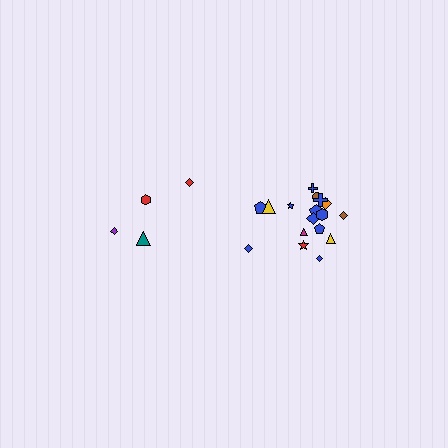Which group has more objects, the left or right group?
The right group.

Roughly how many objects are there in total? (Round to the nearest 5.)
Roughly 20 objects in total.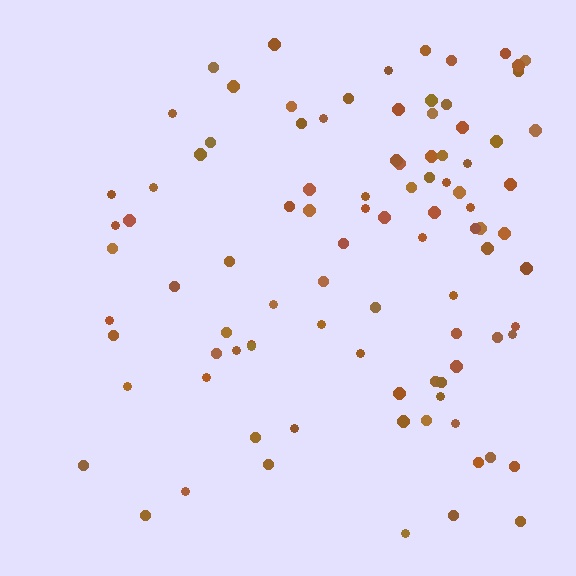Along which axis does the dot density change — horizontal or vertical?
Horizontal.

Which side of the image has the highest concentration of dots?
The right.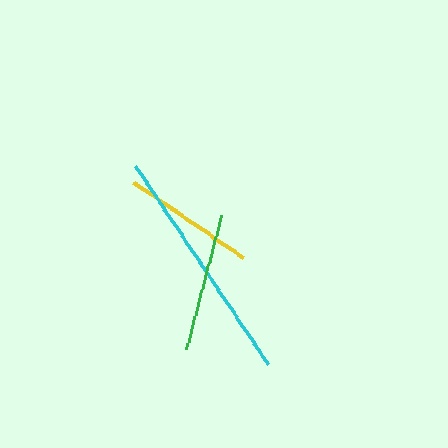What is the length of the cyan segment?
The cyan segment is approximately 239 pixels long.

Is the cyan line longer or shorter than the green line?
The cyan line is longer than the green line.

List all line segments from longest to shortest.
From longest to shortest: cyan, green, yellow.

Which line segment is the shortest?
The yellow line is the shortest at approximately 133 pixels.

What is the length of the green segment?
The green segment is approximately 139 pixels long.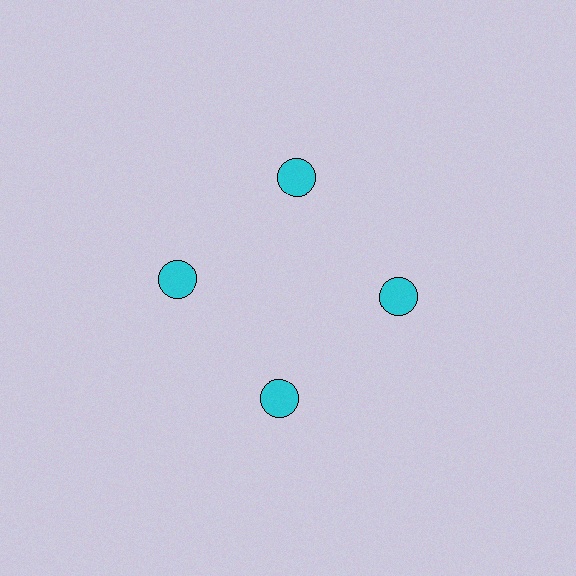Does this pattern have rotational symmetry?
Yes, this pattern has 4-fold rotational symmetry. It looks the same after rotating 90 degrees around the center.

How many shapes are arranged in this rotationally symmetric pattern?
There are 4 shapes, arranged in 4 groups of 1.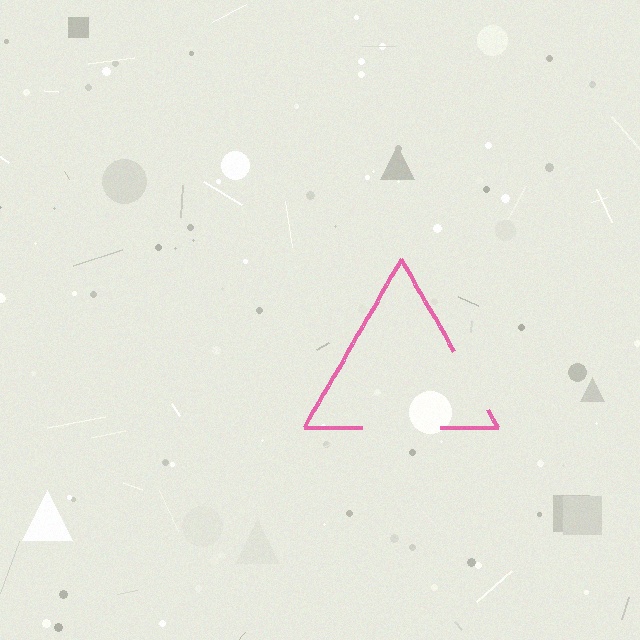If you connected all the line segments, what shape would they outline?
They would outline a triangle.